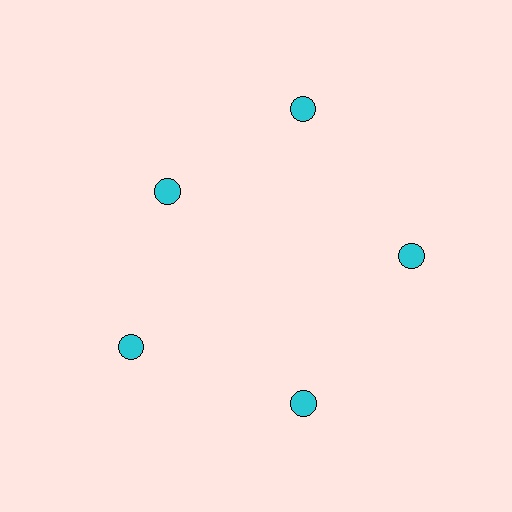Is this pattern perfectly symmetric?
No. The 5 cyan circles are arranged in a ring, but one element near the 10 o'clock position is pulled inward toward the center, breaking the 5-fold rotational symmetry.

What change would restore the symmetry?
The symmetry would be restored by moving it outward, back onto the ring so that all 5 circles sit at equal angles and equal distance from the center.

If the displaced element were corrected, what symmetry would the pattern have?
It would have 5-fold rotational symmetry — the pattern would map onto itself every 72 degrees.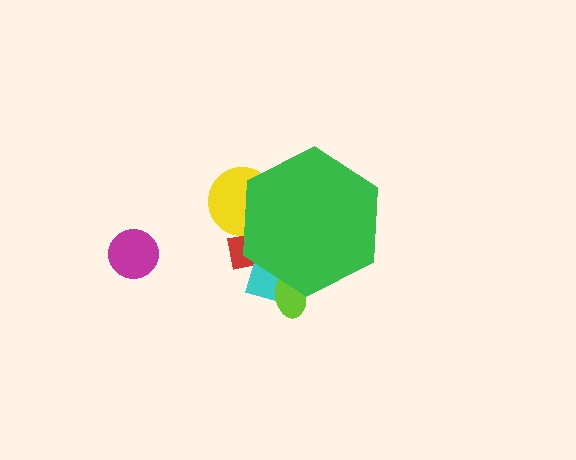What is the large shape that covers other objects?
A green hexagon.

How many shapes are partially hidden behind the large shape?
4 shapes are partially hidden.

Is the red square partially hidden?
Yes, the red square is partially hidden behind the green hexagon.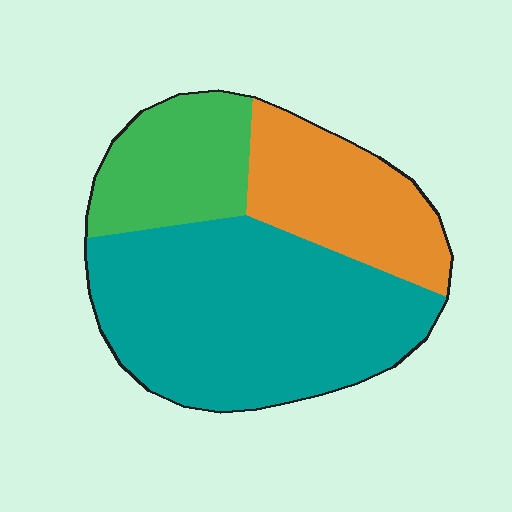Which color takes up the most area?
Teal, at roughly 55%.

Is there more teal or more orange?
Teal.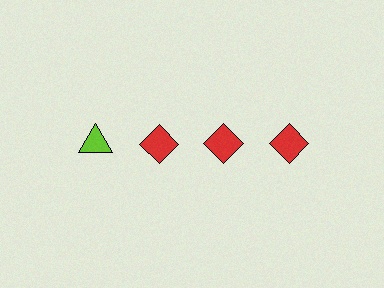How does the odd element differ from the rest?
It differs in both color (lime instead of red) and shape (triangle instead of diamond).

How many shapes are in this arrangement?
There are 4 shapes arranged in a grid pattern.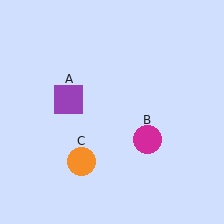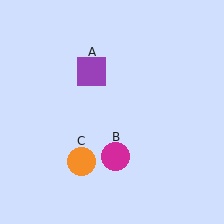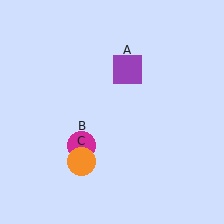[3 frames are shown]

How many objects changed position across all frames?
2 objects changed position: purple square (object A), magenta circle (object B).